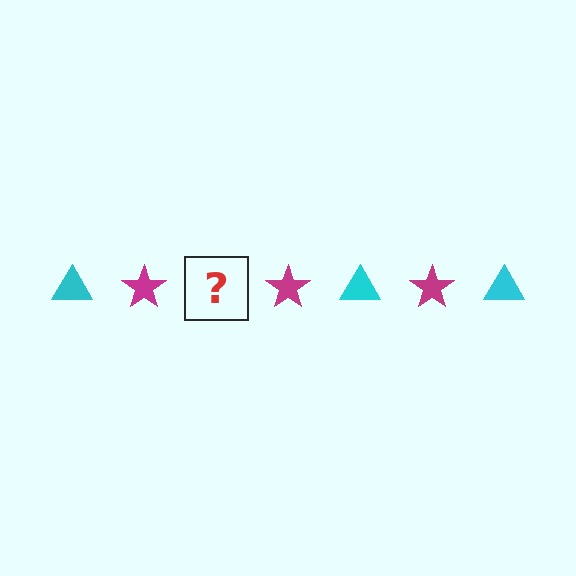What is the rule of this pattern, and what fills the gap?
The rule is that the pattern alternates between cyan triangle and magenta star. The gap should be filled with a cyan triangle.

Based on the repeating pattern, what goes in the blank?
The blank should be a cyan triangle.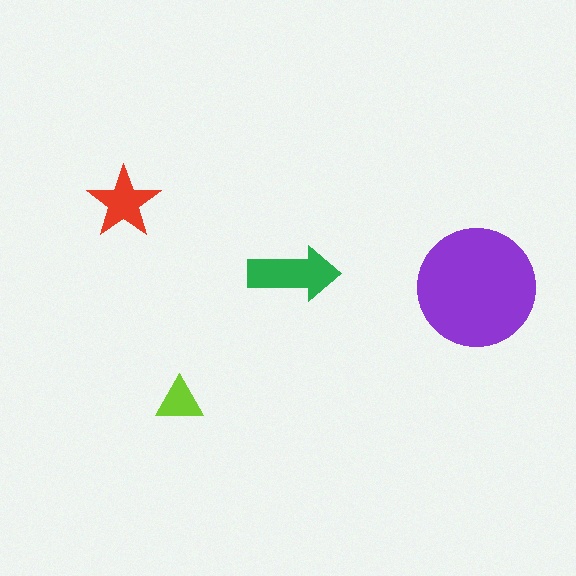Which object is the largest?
The purple circle.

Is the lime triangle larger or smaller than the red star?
Smaller.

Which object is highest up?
The red star is topmost.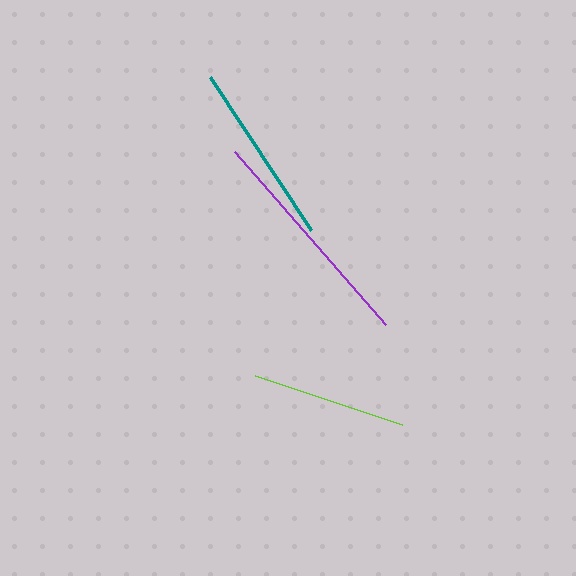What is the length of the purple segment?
The purple segment is approximately 229 pixels long.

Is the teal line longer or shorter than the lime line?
The teal line is longer than the lime line.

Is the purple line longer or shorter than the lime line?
The purple line is longer than the lime line.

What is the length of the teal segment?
The teal segment is approximately 184 pixels long.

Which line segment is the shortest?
The lime line is the shortest at approximately 155 pixels.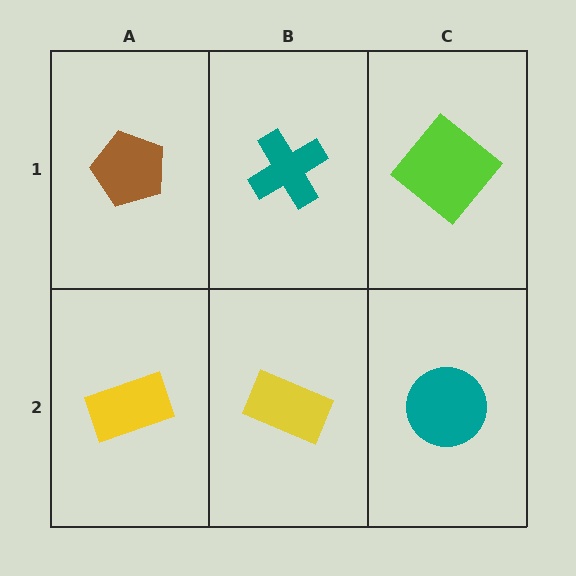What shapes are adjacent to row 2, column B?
A teal cross (row 1, column B), a yellow rectangle (row 2, column A), a teal circle (row 2, column C).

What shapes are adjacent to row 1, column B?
A yellow rectangle (row 2, column B), a brown pentagon (row 1, column A), a lime diamond (row 1, column C).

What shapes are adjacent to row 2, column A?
A brown pentagon (row 1, column A), a yellow rectangle (row 2, column B).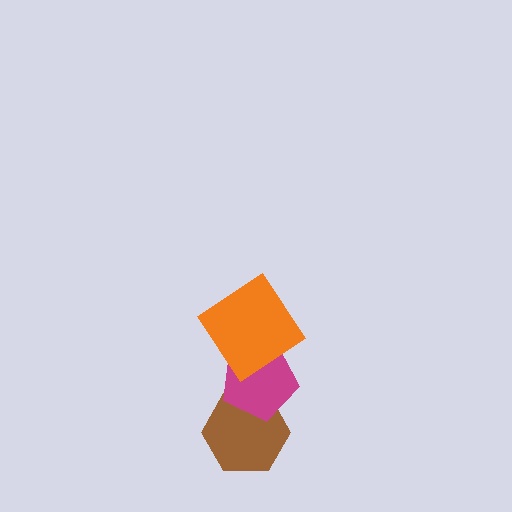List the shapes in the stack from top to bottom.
From top to bottom: the orange diamond, the magenta pentagon, the brown hexagon.